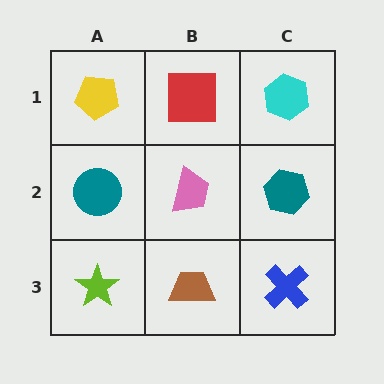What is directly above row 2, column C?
A cyan hexagon.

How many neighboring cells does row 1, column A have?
2.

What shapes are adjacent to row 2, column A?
A yellow pentagon (row 1, column A), a lime star (row 3, column A), a pink trapezoid (row 2, column B).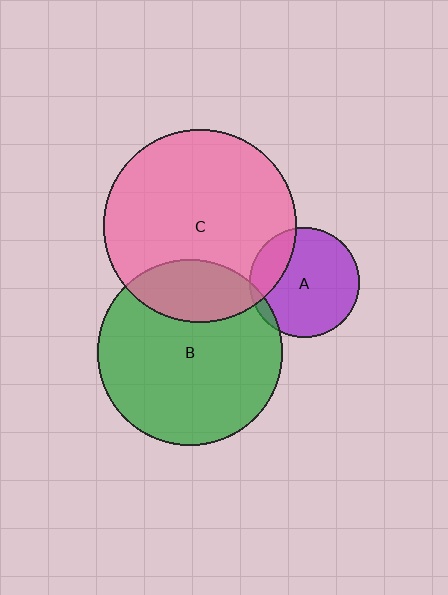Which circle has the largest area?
Circle C (pink).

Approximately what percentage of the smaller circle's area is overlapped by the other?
Approximately 20%.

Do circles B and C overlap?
Yes.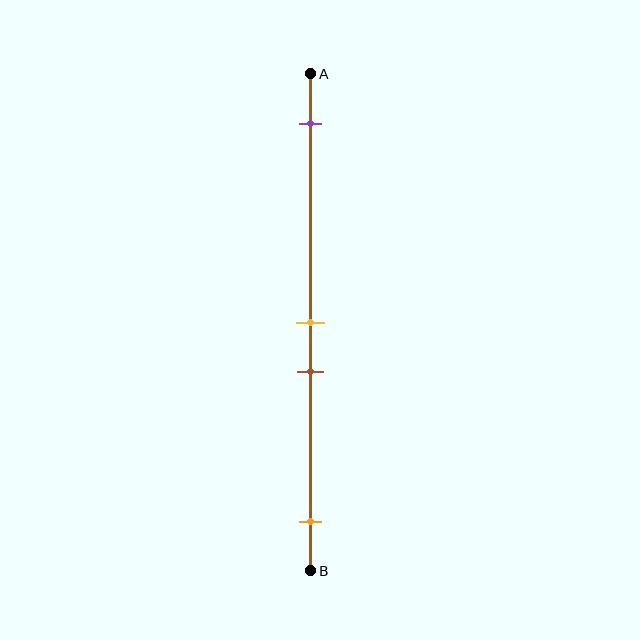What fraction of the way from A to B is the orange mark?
The orange mark is approximately 90% (0.9) of the way from A to B.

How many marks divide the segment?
There are 4 marks dividing the segment.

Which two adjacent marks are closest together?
The yellow and brown marks are the closest adjacent pair.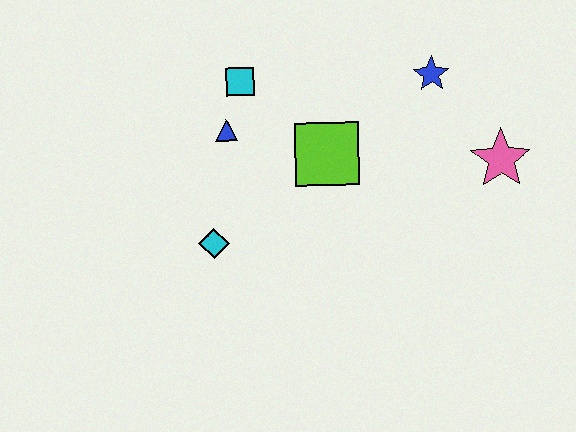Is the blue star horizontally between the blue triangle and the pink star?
Yes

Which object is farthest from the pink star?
The cyan diamond is farthest from the pink star.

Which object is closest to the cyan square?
The blue triangle is closest to the cyan square.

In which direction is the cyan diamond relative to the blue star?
The cyan diamond is to the left of the blue star.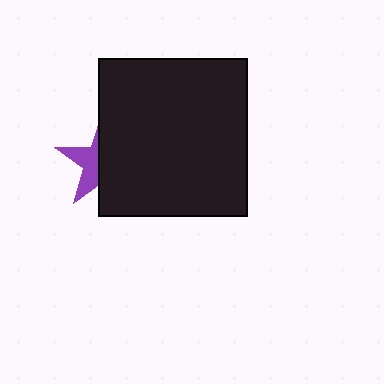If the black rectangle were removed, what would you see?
You would see the complete purple star.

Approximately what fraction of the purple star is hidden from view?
Roughly 62% of the purple star is hidden behind the black rectangle.